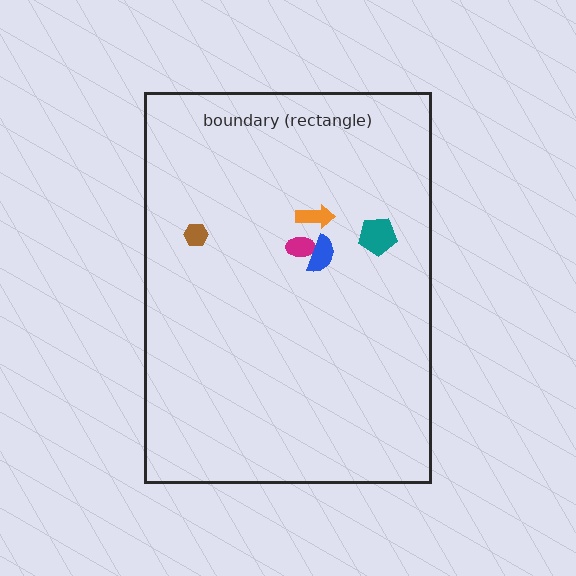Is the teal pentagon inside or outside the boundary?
Inside.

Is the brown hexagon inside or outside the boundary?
Inside.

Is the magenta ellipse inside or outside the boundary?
Inside.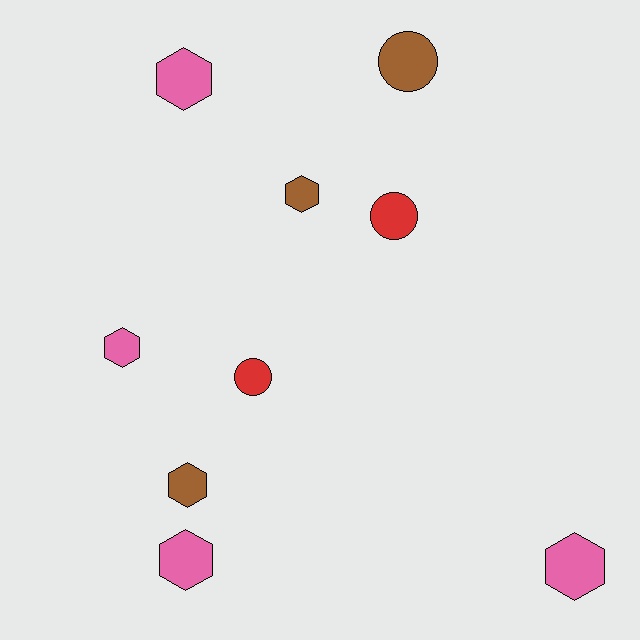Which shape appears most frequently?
Hexagon, with 6 objects.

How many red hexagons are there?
There are no red hexagons.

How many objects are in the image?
There are 9 objects.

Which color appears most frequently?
Pink, with 4 objects.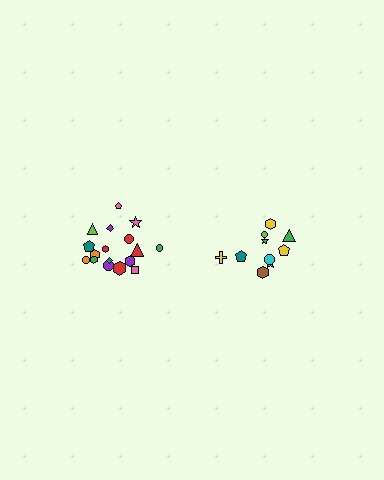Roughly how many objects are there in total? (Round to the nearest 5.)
Roughly 30 objects in total.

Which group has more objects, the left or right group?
The left group.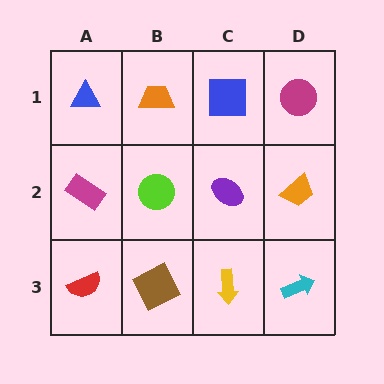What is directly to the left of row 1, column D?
A blue square.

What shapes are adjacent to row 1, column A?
A magenta rectangle (row 2, column A), an orange trapezoid (row 1, column B).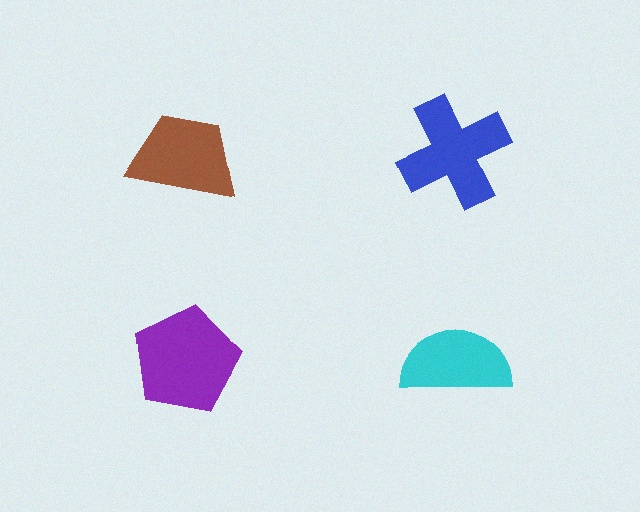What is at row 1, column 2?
A blue cross.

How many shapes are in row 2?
2 shapes.